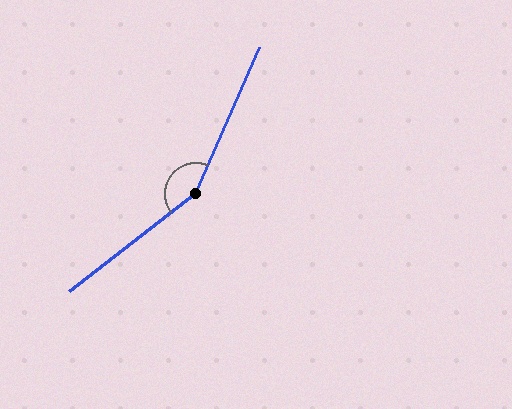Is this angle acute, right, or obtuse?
It is obtuse.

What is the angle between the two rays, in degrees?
Approximately 151 degrees.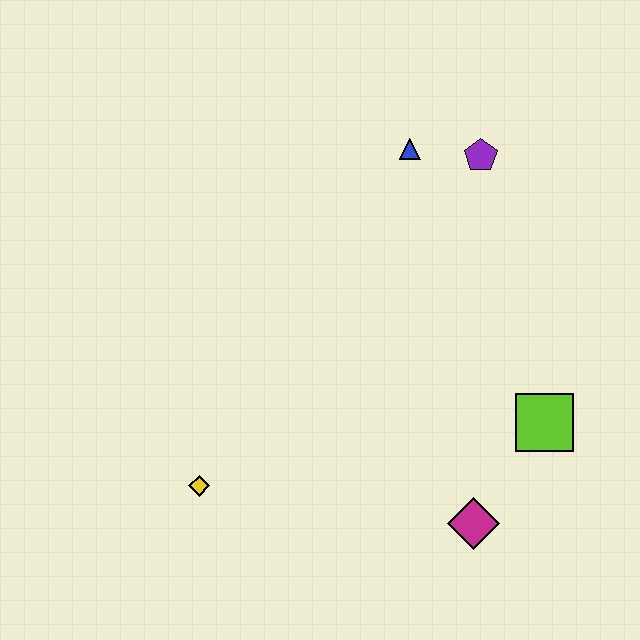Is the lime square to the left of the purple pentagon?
No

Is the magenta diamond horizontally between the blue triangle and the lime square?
Yes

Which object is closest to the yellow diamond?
The magenta diamond is closest to the yellow diamond.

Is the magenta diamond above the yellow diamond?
No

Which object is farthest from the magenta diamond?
The blue triangle is farthest from the magenta diamond.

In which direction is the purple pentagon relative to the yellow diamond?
The purple pentagon is above the yellow diamond.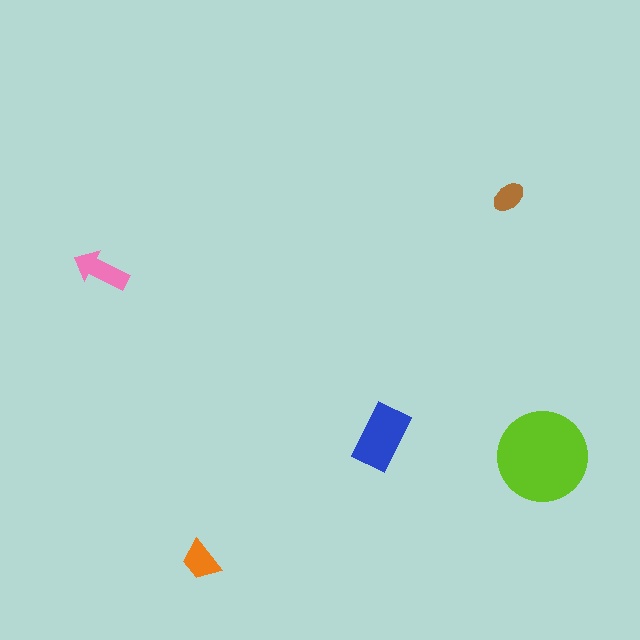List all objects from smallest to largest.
The brown ellipse, the orange trapezoid, the pink arrow, the blue rectangle, the lime circle.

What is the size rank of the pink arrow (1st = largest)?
3rd.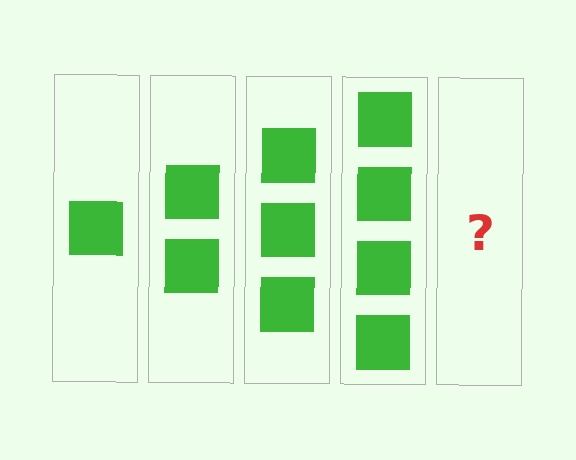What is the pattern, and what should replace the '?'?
The pattern is that each step adds one more square. The '?' should be 5 squares.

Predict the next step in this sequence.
The next step is 5 squares.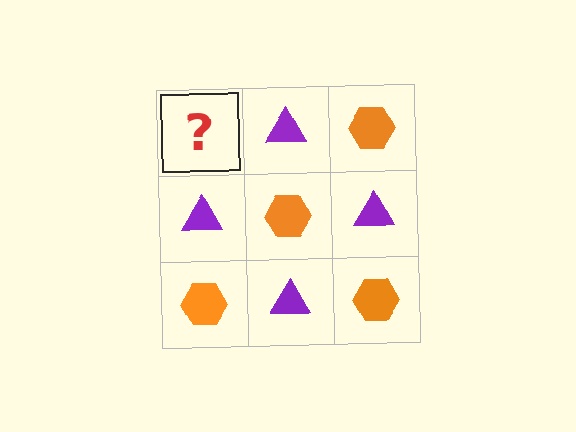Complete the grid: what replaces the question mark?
The question mark should be replaced with an orange hexagon.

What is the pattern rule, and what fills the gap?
The rule is that it alternates orange hexagon and purple triangle in a checkerboard pattern. The gap should be filled with an orange hexagon.